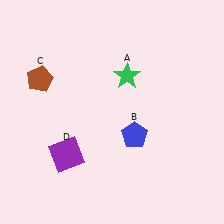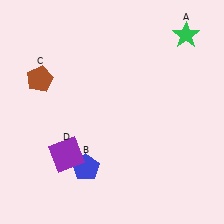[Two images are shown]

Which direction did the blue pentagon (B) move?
The blue pentagon (B) moved left.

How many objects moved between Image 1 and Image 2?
2 objects moved between the two images.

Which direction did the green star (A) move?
The green star (A) moved right.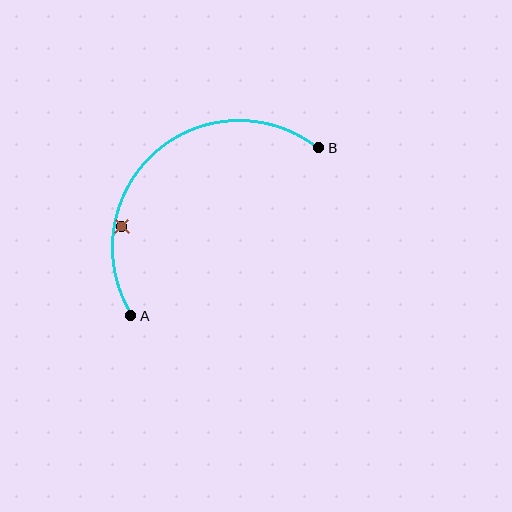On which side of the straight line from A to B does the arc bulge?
The arc bulges above and to the left of the straight line connecting A and B.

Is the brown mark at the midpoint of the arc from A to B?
No — the brown mark does not lie on the arc at all. It sits slightly inside the curve.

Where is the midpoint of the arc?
The arc midpoint is the point on the curve farthest from the straight line joining A and B. It sits above and to the left of that line.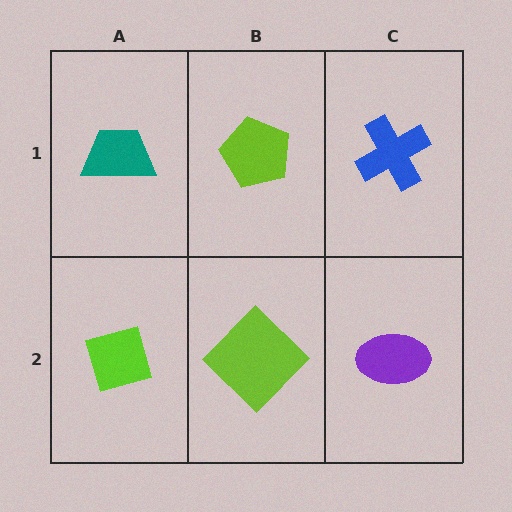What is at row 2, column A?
A lime diamond.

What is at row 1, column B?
A lime pentagon.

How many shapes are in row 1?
3 shapes.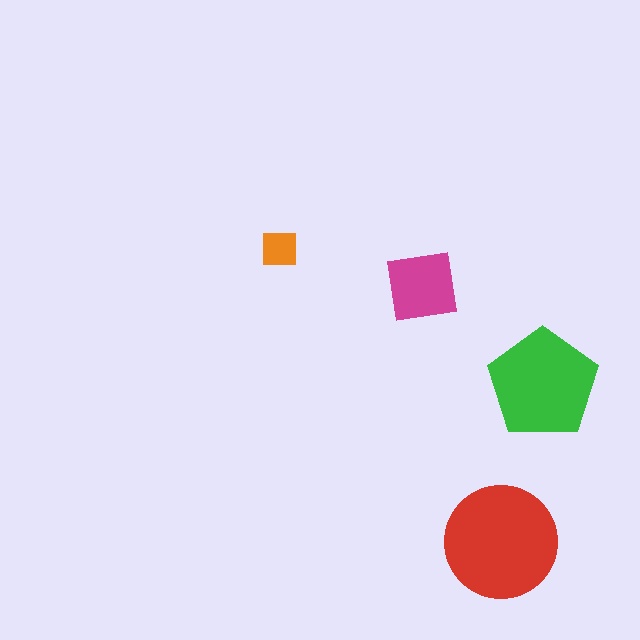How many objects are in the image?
There are 4 objects in the image.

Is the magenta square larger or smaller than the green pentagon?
Smaller.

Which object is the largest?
The red circle.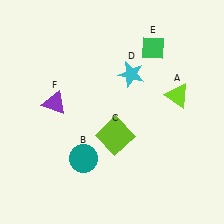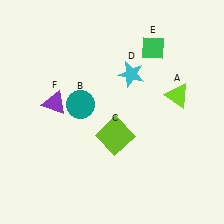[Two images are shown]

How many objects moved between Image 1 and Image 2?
1 object moved between the two images.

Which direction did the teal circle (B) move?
The teal circle (B) moved up.